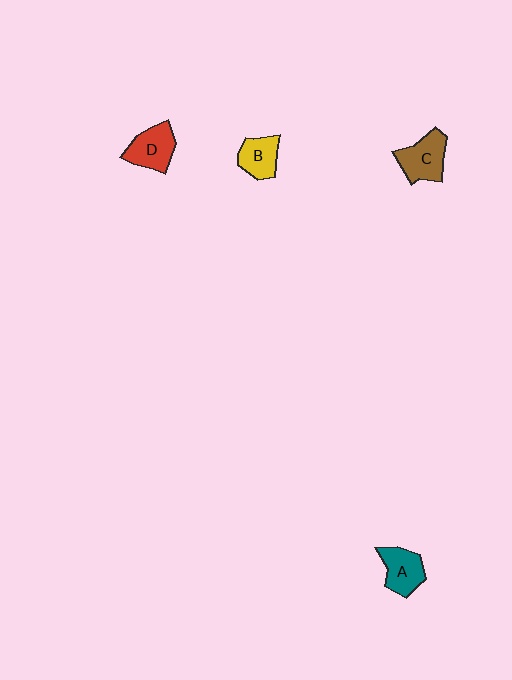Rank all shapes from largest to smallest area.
From largest to smallest: C (brown), D (red), A (teal), B (yellow).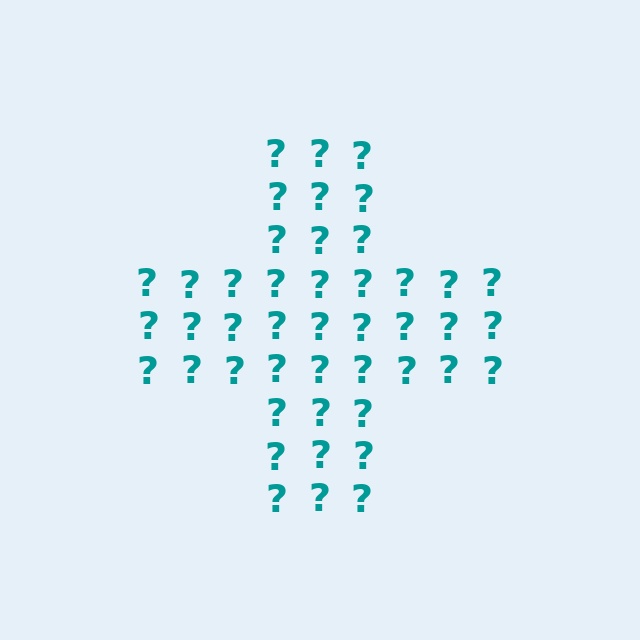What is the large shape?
The large shape is a cross.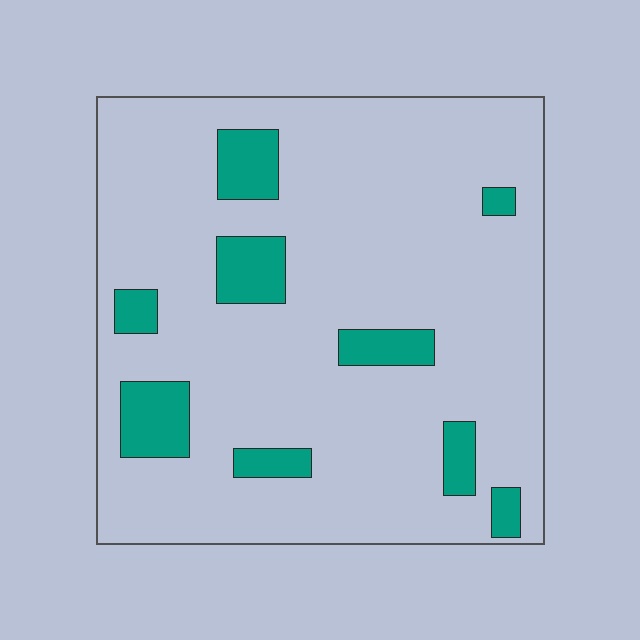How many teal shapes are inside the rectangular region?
9.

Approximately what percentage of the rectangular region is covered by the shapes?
Approximately 15%.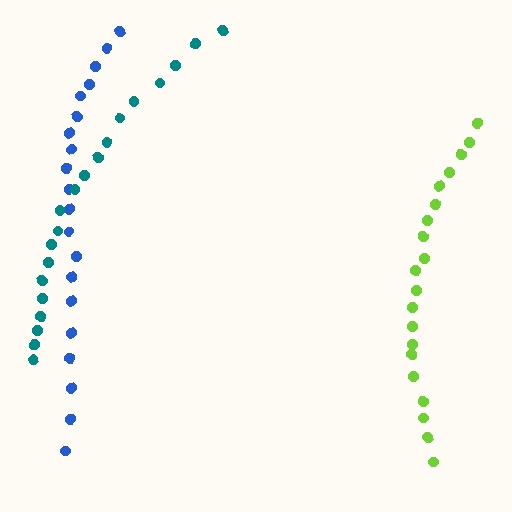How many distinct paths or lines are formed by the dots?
There are 3 distinct paths.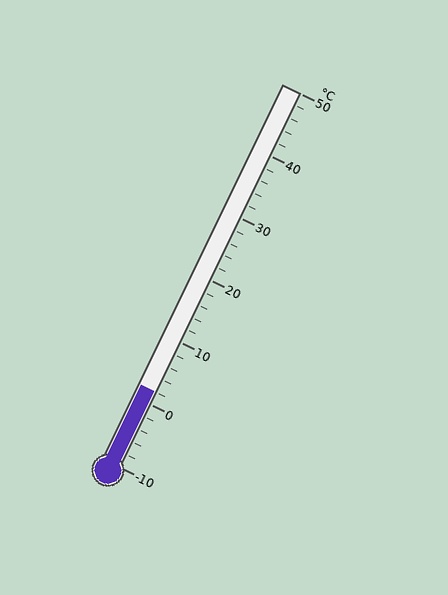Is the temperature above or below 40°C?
The temperature is below 40°C.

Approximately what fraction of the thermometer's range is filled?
The thermometer is filled to approximately 20% of its range.